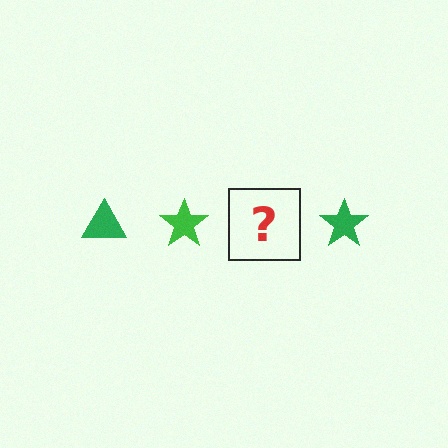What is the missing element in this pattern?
The missing element is a green triangle.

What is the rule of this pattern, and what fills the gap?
The rule is that the pattern cycles through triangle, star shapes in green. The gap should be filled with a green triangle.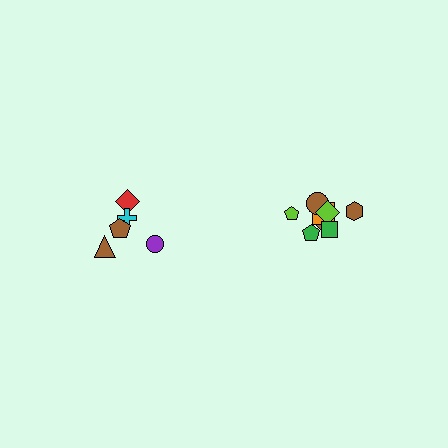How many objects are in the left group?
There are 5 objects.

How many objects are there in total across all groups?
There are 13 objects.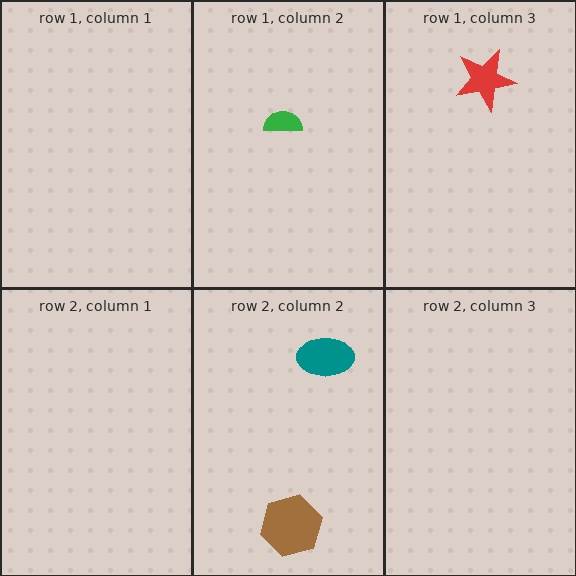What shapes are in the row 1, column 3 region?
The red star.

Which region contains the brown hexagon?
The row 2, column 2 region.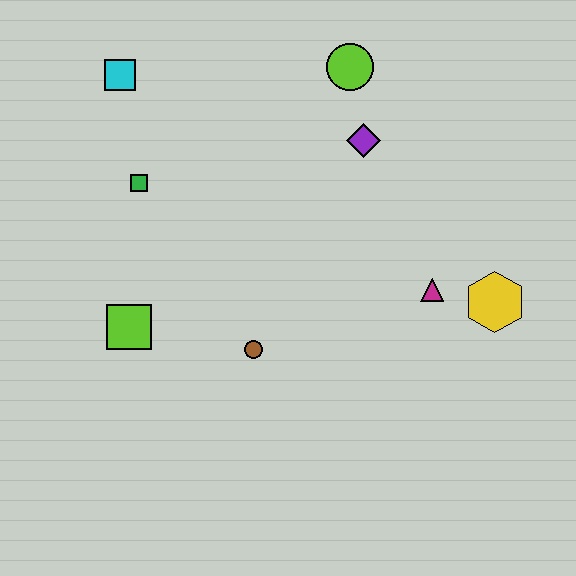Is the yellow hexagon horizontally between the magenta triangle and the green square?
No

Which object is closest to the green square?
The cyan square is closest to the green square.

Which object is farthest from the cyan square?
The yellow hexagon is farthest from the cyan square.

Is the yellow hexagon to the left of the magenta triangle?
No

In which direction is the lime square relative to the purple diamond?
The lime square is to the left of the purple diamond.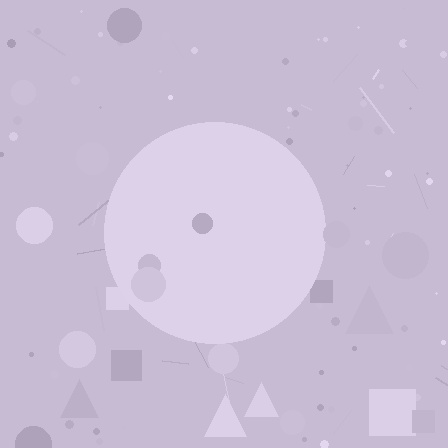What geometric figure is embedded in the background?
A circle is embedded in the background.